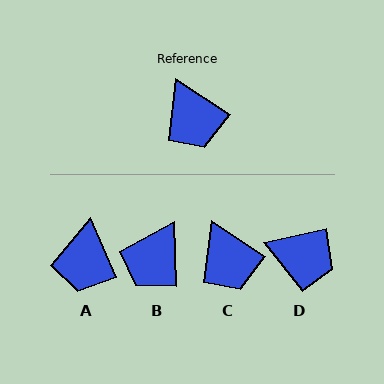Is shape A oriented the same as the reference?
No, it is off by about 33 degrees.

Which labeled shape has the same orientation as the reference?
C.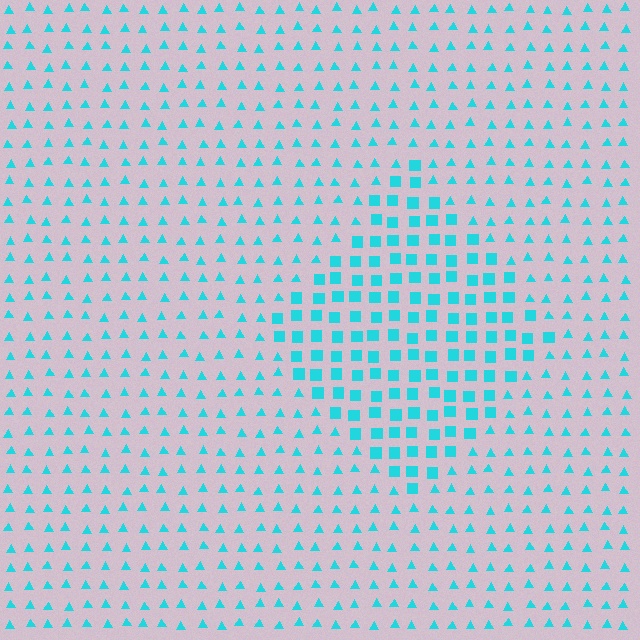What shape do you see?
I see a diamond.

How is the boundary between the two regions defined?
The boundary is defined by a change in element shape: squares inside vs. triangles outside. All elements share the same color and spacing.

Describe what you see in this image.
The image is filled with small cyan elements arranged in a uniform grid. A diamond-shaped region contains squares, while the surrounding area contains triangles. The boundary is defined purely by the change in element shape.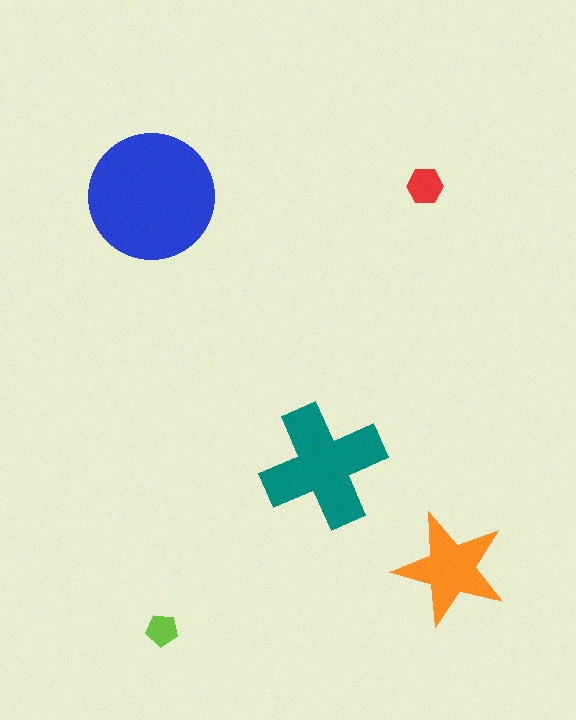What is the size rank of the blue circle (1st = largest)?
1st.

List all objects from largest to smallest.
The blue circle, the teal cross, the orange star, the red hexagon, the lime pentagon.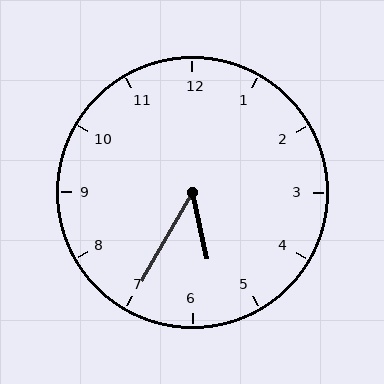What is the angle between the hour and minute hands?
Approximately 42 degrees.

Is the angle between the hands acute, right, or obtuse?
It is acute.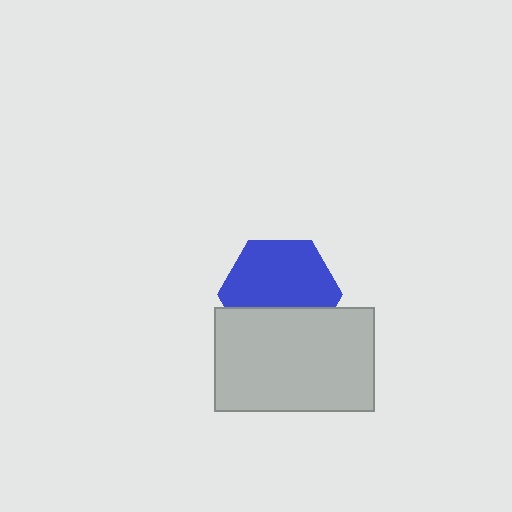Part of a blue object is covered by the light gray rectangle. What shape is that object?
It is a hexagon.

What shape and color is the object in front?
The object in front is a light gray rectangle.